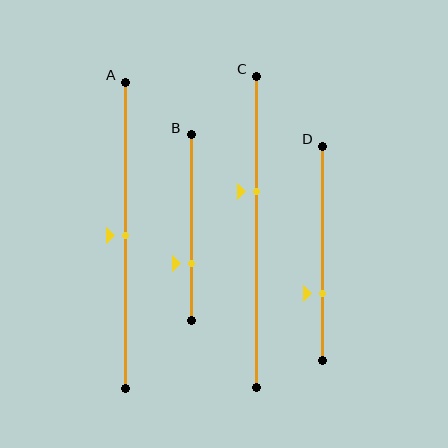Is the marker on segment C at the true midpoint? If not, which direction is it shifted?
No, the marker on segment C is shifted upward by about 13% of the segment length.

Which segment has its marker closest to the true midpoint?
Segment A has its marker closest to the true midpoint.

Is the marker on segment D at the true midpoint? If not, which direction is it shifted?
No, the marker on segment D is shifted downward by about 19% of the segment length.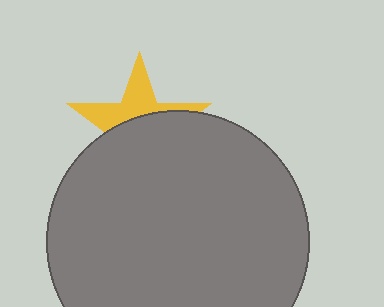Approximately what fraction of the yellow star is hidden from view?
Roughly 60% of the yellow star is hidden behind the gray circle.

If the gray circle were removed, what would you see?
You would see the complete yellow star.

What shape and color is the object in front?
The object in front is a gray circle.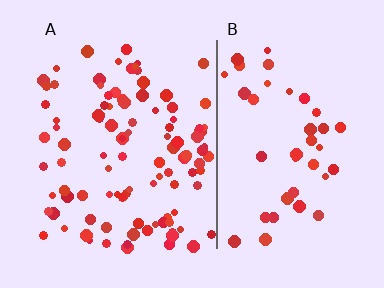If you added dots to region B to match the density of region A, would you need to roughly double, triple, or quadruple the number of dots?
Approximately double.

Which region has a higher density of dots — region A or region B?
A (the left).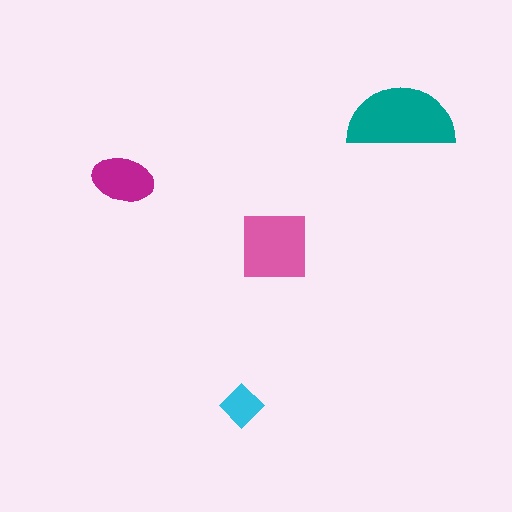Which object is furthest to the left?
The magenta ellipse is leftmost.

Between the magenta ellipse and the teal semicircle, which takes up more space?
The teal semicircle.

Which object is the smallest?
The cyan diamond.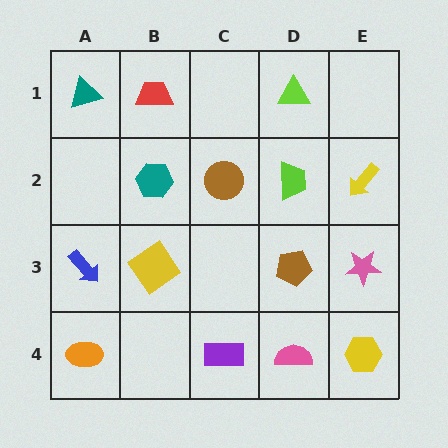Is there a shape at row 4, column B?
No, that cell is empty.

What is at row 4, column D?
A pink semicircle.